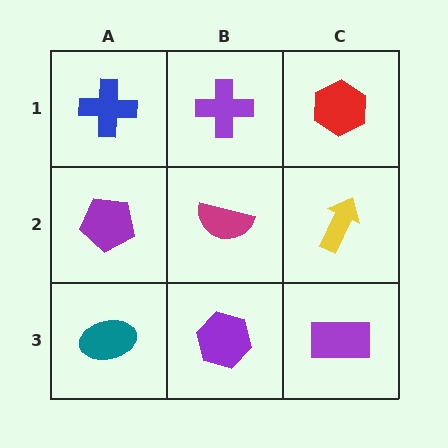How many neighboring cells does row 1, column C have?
2.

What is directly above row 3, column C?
A yellow arrow.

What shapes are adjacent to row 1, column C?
A yellow arrow (row 2, column C), a purple cross (row 1, column B).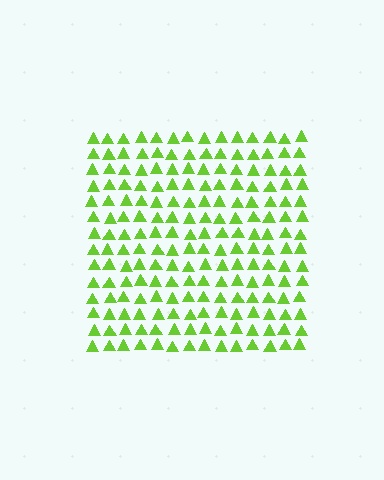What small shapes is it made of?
It is made of small triangles.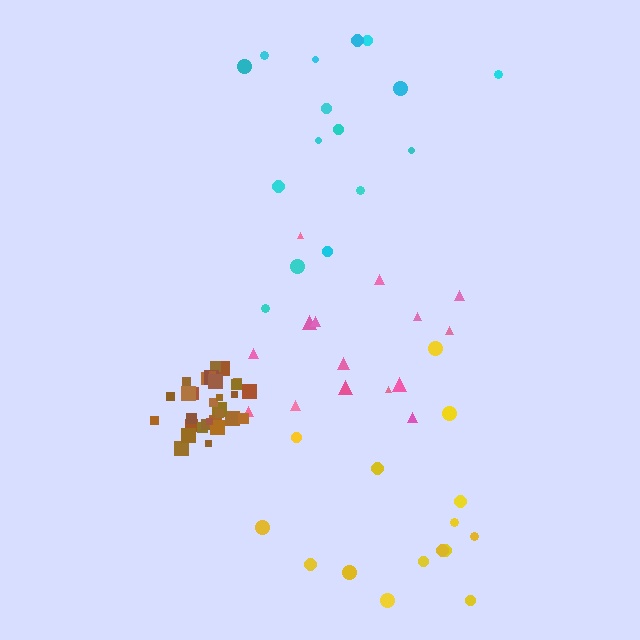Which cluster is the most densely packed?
Brown.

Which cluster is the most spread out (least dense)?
Cyan.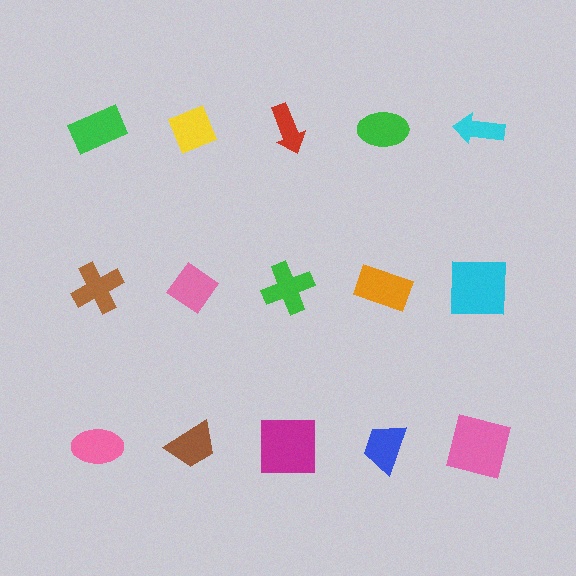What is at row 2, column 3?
A green cross.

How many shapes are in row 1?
5 shapes.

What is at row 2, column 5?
A cyan square.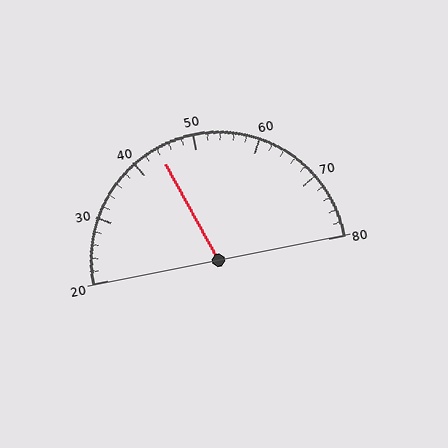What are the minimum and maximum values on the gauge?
The gauge ranges from 20 to 80.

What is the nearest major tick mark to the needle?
The nearest major tick mark is 40.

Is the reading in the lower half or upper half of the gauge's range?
The reading is in the lower half of the range (20 to 80).